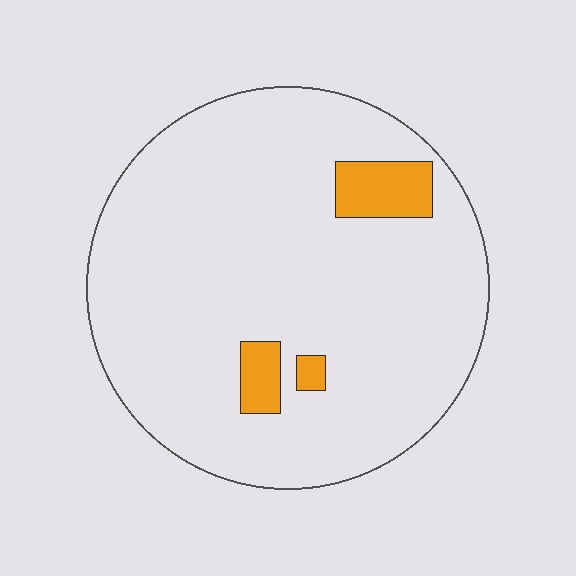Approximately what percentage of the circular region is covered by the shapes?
Approximately 10%.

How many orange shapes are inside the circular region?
3.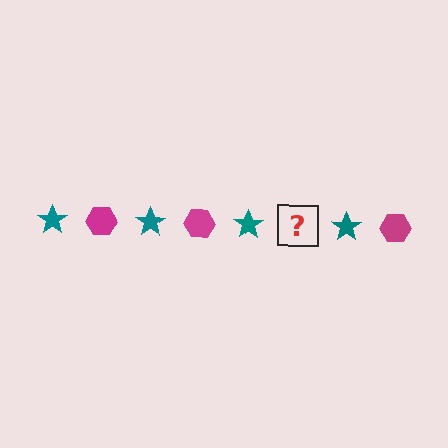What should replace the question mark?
The question mark should be replaced with a magenta hexagon.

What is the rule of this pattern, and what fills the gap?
The rule is that the pattern alternates between teal star and magenta hexagon. The gap should be filled with a magenta hexagon.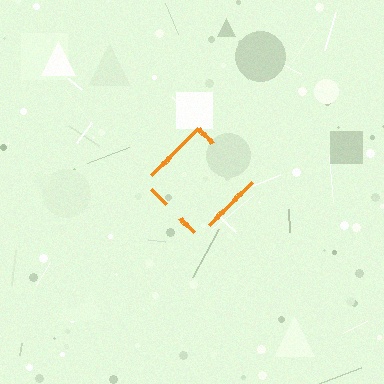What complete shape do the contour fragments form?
The contour fragments form a diamond.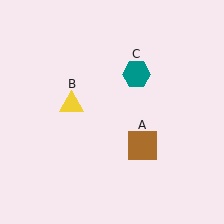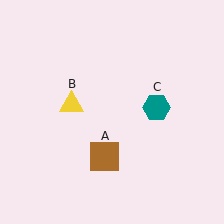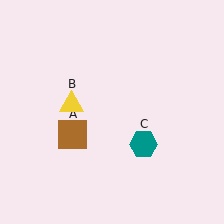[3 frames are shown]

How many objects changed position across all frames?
2 objects changed position: brown square (object A), teal hexagon (object C).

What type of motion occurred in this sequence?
The brown square (object A), teal hexagon (object C) rotated clockwise around the center of the scene.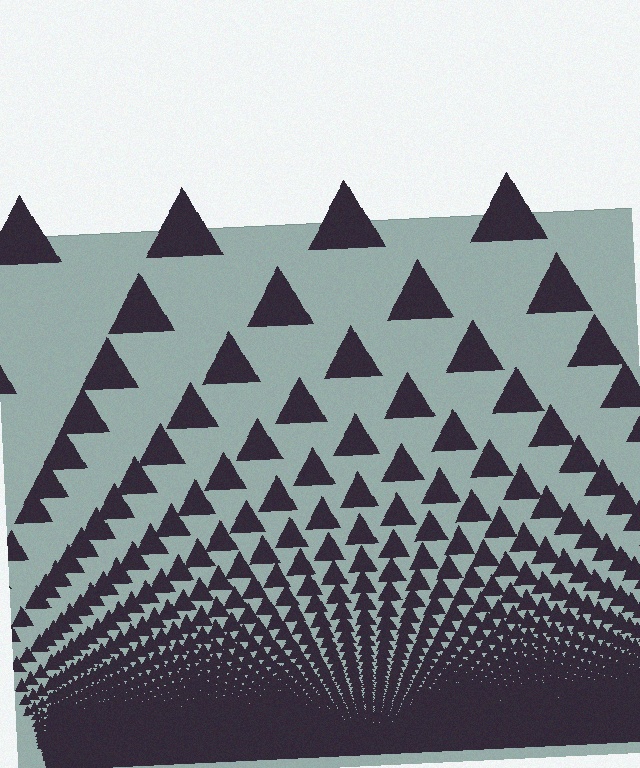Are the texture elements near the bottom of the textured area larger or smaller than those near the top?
Smaller. The gradient is inverted — elements near the bottom are smaller and denser.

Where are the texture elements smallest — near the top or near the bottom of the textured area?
Near the bottom.